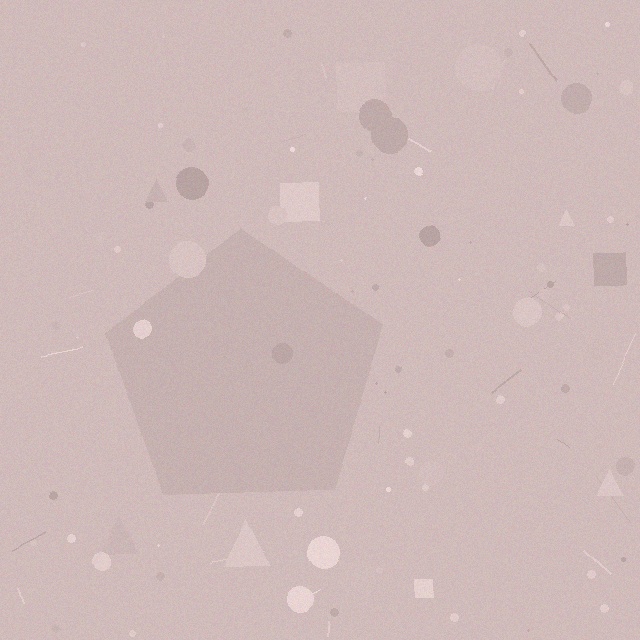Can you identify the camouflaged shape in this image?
The camouflaged shape is a pentagon.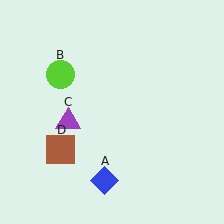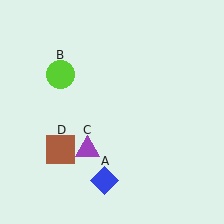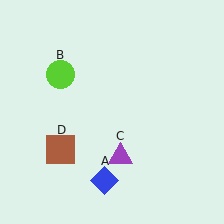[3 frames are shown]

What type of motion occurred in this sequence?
The purple triangle (object C) rotated counterclockwise around the center of the scene.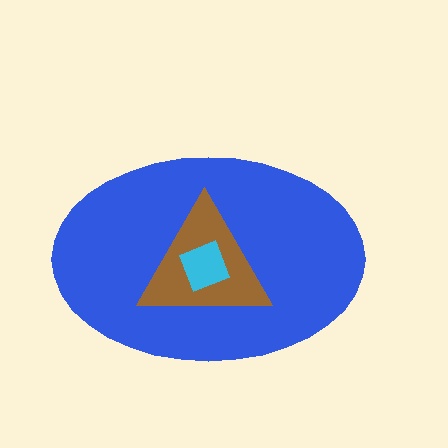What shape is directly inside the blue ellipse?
The brown triangle.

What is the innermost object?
The cyan square.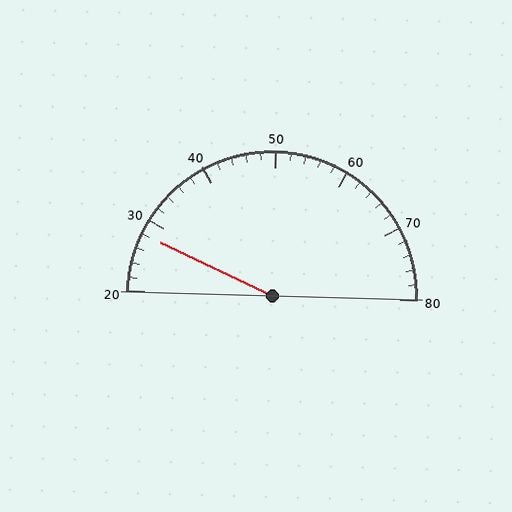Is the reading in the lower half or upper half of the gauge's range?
The reading is in the lower half of the range (20 to 80).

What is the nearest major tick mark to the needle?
The nearest major tick mark is 30.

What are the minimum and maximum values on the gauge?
The gauge ranges from 20 to 80.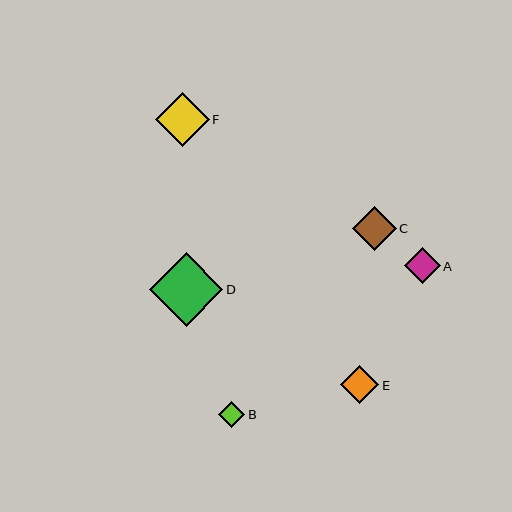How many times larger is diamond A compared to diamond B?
Diamond A is approximately 1.4 times the size of diamond B.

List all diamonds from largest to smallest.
From largest to smallest: D, F, C, E, A, B.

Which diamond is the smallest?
Diamond B is the smallest with a size of approximately 27 pixels.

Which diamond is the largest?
Diamond D is the largest with a size of approximately 73 pixels.